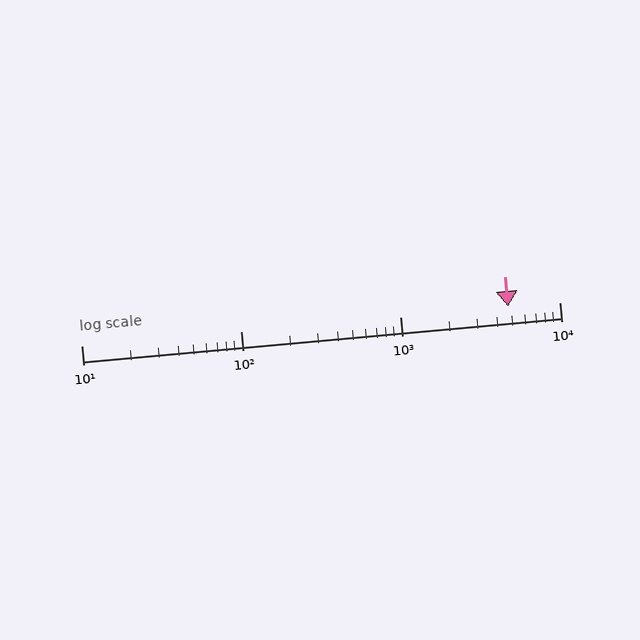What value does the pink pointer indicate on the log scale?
The pointer indicates approximately 4800.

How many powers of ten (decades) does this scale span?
The scale spans 3 decades, from 10 to 10000.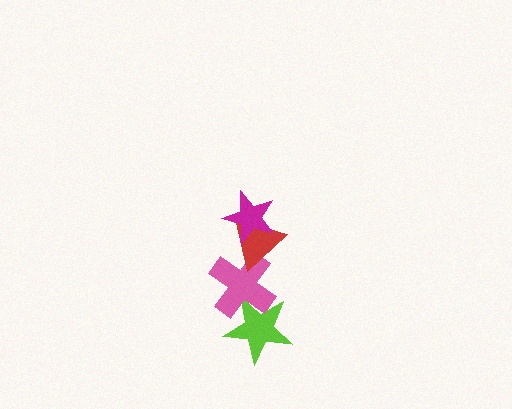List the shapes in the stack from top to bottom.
From top to bottom: the magenta star, the red triangle, the pink cross, the lime star.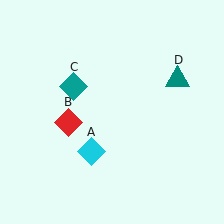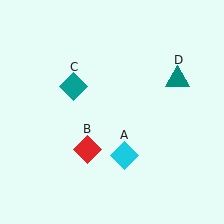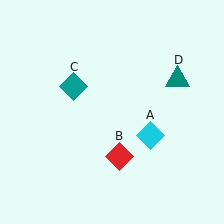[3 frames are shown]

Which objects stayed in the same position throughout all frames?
Teal diamond (object C) and teal triangle (object D) remained stationary.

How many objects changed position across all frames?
2 objects changed position: cyan diamond (object A), red diamond (object B).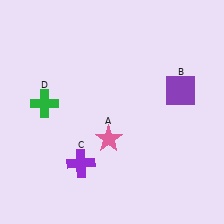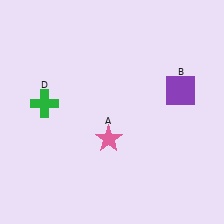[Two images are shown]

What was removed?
The purple cross (C) was removed in Image 2.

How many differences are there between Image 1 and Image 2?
There is 1 difference between the two images.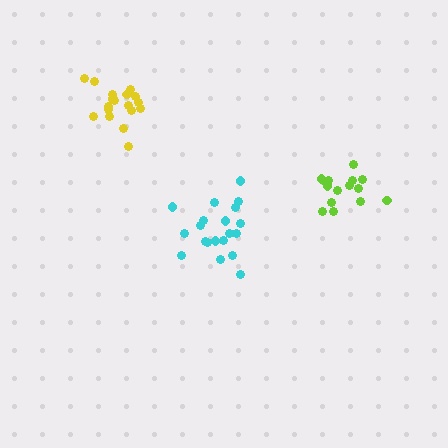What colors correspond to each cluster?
The clusters are colored: lime, cyan, yellow.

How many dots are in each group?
Group 1: 15 dots, Group 2: 20 dots, Group 3: 18 dots (53 total).